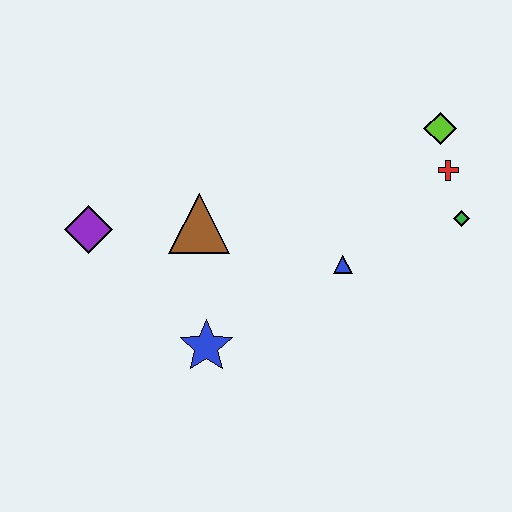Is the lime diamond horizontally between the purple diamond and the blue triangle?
No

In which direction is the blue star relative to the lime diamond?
The blue star is to the left of the lime diamond.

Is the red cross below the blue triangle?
No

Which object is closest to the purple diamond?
The brown triangle is closest to the purple diamond.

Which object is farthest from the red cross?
The purple diamond is farthest from the red cross.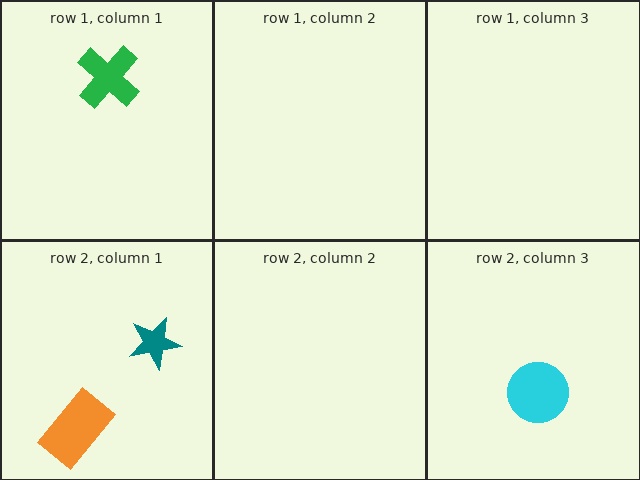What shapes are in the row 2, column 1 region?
The orange rectangle, the teal star.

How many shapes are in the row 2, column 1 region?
2.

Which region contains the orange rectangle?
The row 2, column 1 region.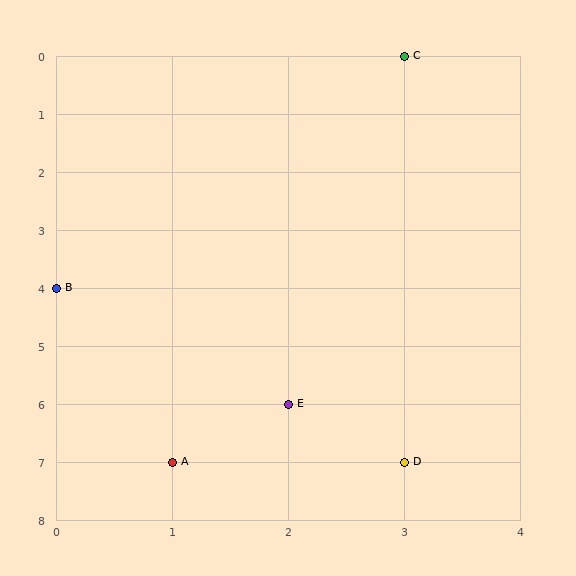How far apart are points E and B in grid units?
Points E and B are 2 columns and 2 rows apart (about 2.8 grid units diagonally).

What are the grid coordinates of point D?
Point D is at grid coordinates (3, 7).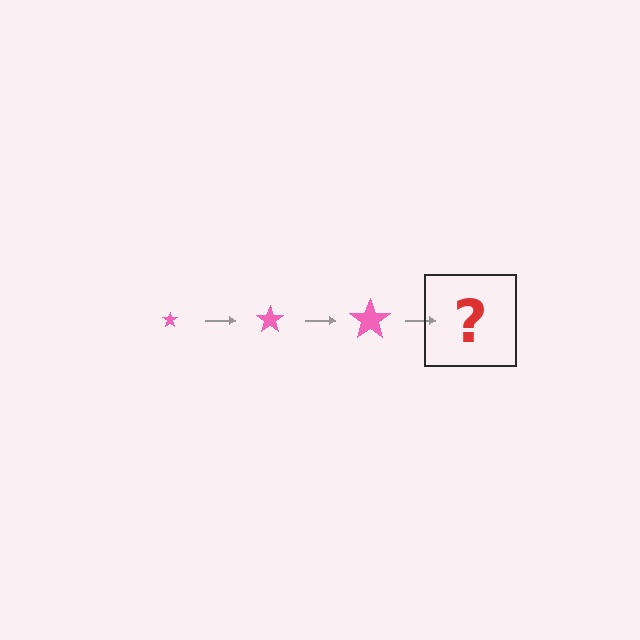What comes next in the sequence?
The next element should be a pink star, larger than the previous one.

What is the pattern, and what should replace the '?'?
The pattern is that the star gets progressively larger each step. The '?' should be a pink star, larger than the previous one.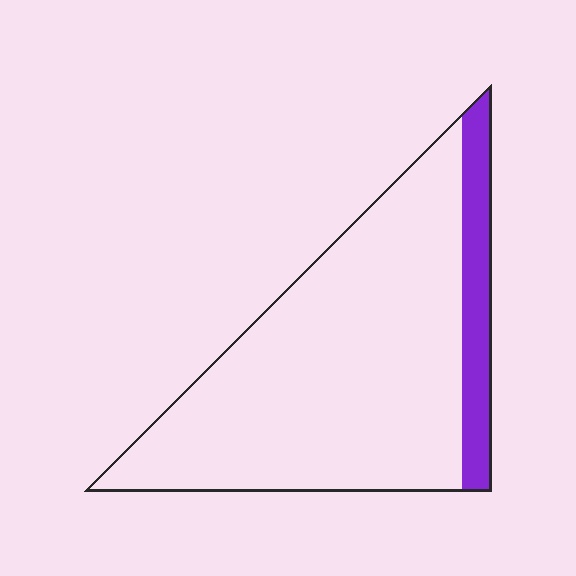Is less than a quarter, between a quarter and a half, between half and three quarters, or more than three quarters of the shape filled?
Less than a quarter.